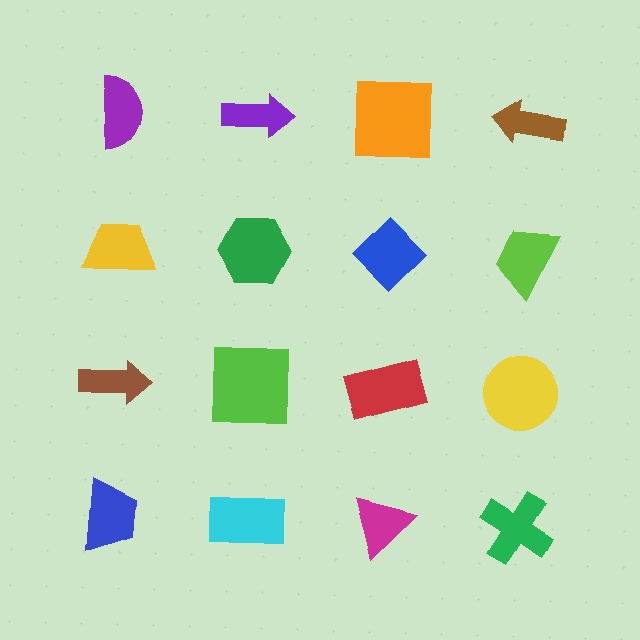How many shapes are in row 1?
4 shapes.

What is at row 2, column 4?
A lime trapezoid.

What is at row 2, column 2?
A green hexagon.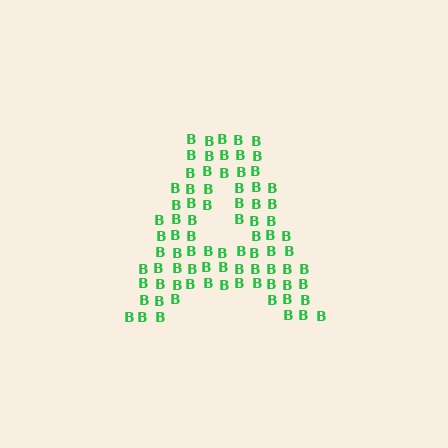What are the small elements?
The small elements are letter B's.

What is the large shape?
The large shape is the letter A.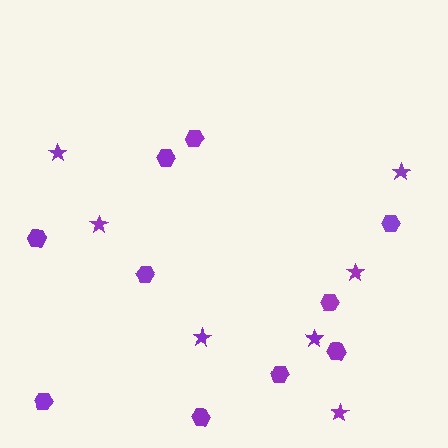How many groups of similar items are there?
There are 2 groups: one group of stars (7) and one group of hexagons (10).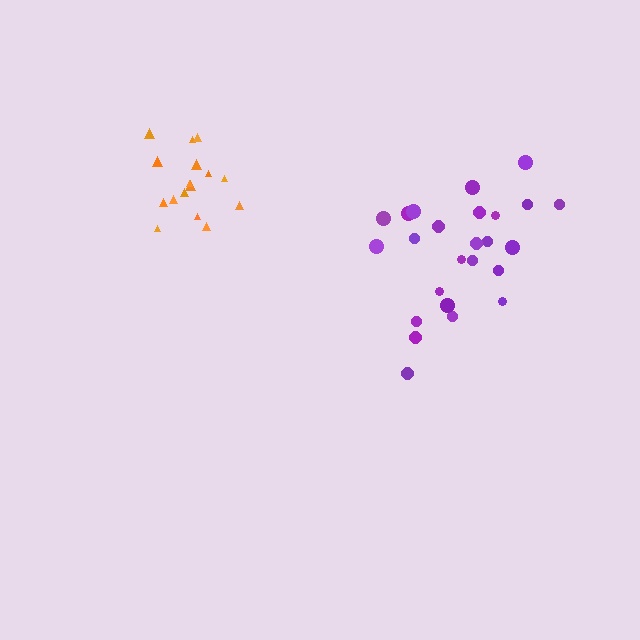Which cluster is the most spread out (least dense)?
Purple.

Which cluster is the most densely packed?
Orange.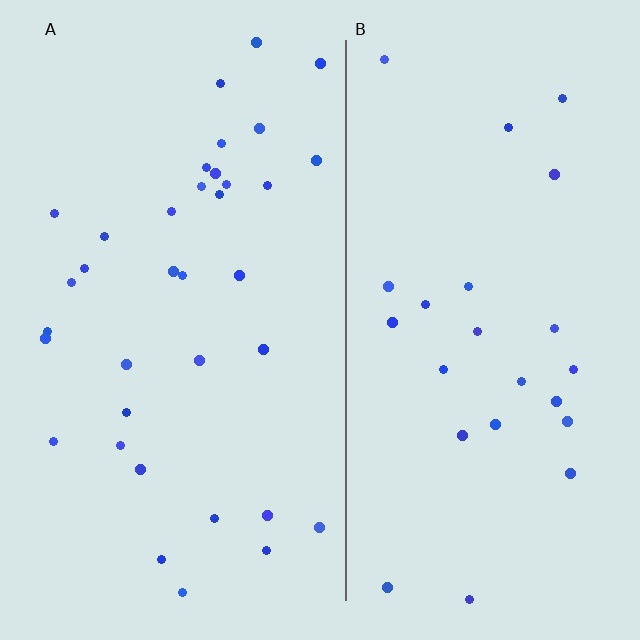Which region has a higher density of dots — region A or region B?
A (the left).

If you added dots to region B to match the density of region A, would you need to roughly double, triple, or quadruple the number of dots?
Approximately double.